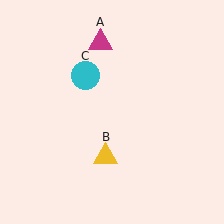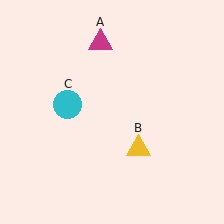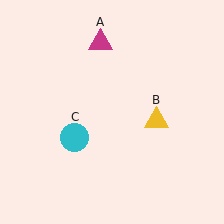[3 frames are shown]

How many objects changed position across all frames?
2 objects changed position: yellow triangle (object B), cyan circle (object C).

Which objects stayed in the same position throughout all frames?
Magenta triangle (object A) remained stationary.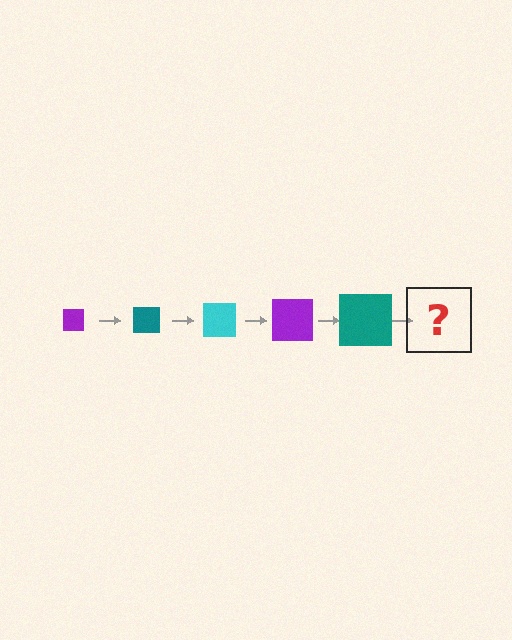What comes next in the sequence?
The next element should be a cyan square, larger than the previous one.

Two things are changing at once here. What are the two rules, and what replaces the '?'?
The two rules are that the square grows larger each step and the color cycles through purple, teal, and cyan. The '?' should be a cyan square, larger than the previous one.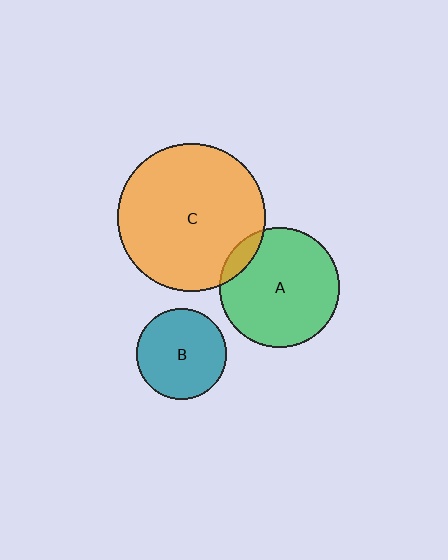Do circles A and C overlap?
Yes.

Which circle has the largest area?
Circle C (orange).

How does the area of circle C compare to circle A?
Approximately 1.5 times.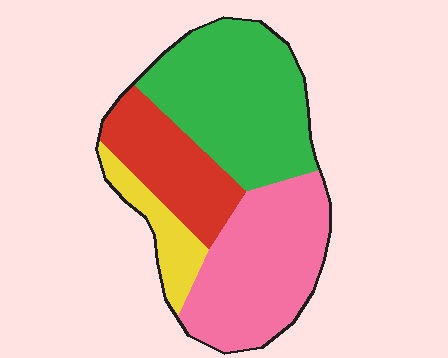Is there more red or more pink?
Pink.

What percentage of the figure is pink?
Pink covers roughly 35% of the figure.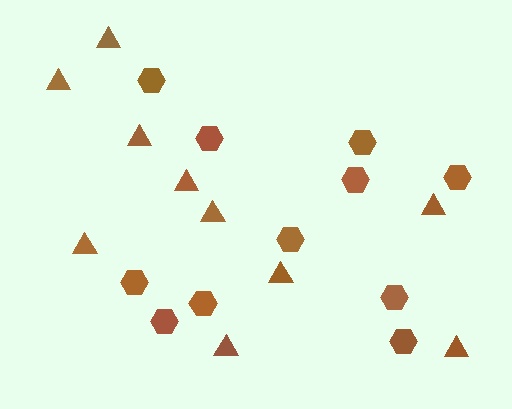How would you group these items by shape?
There are 2 groups: one group of triangles (10) and one group of hexagons (11).